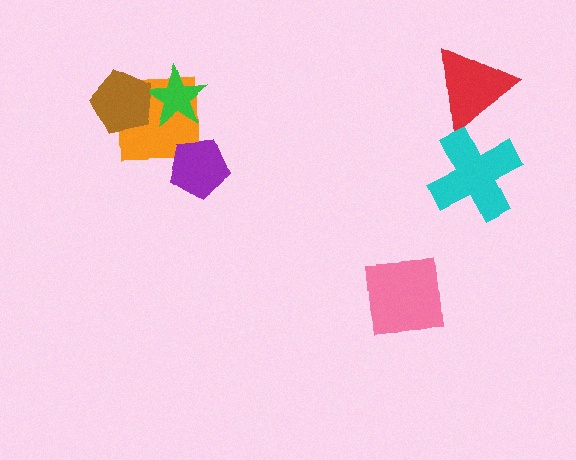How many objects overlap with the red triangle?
0 objects overlap with the red triangle.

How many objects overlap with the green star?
2 objects overlap with the green star.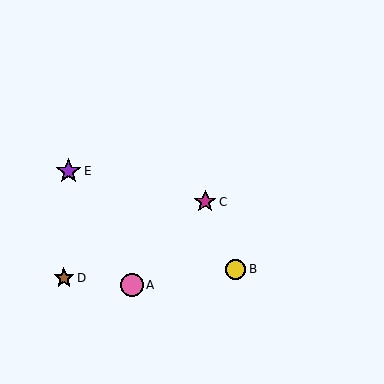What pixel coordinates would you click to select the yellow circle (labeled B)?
Click at (236, 269) to select the yellow circle B.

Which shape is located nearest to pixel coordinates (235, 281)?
The yellow circle (labeled B) at (236, 269) is nearest to that location.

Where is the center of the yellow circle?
The center of the yellow circle is at (236, 269).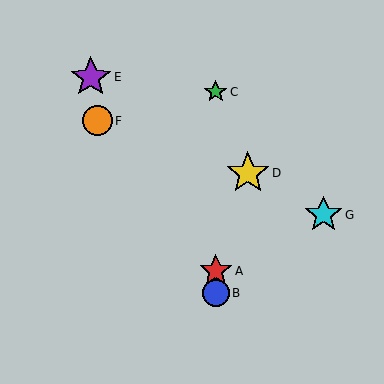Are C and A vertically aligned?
Yes, both are at x≈216.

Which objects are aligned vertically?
Objects A, B, C are aligned vertically.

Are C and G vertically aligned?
No, C is at x≈216 and G is at x≈324.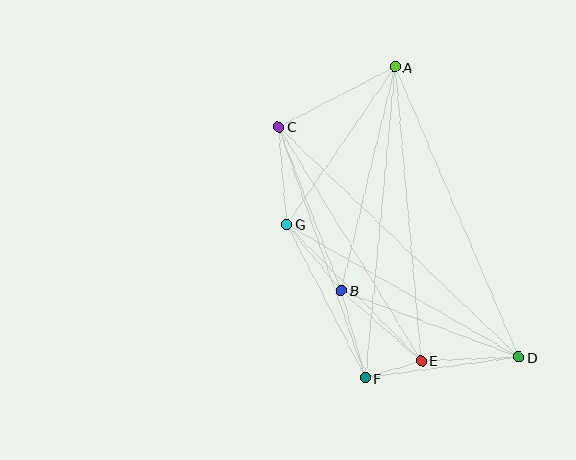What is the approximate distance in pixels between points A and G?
The distance between A and G is approximately 191 pixels.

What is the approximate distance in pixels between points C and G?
The distance between C and G is approximately 98 pixels.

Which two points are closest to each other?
Points E and F are closest to each other.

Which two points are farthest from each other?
Points C and D are farthest from each other.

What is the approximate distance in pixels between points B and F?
The distance between B and F is approximately 91 pixels.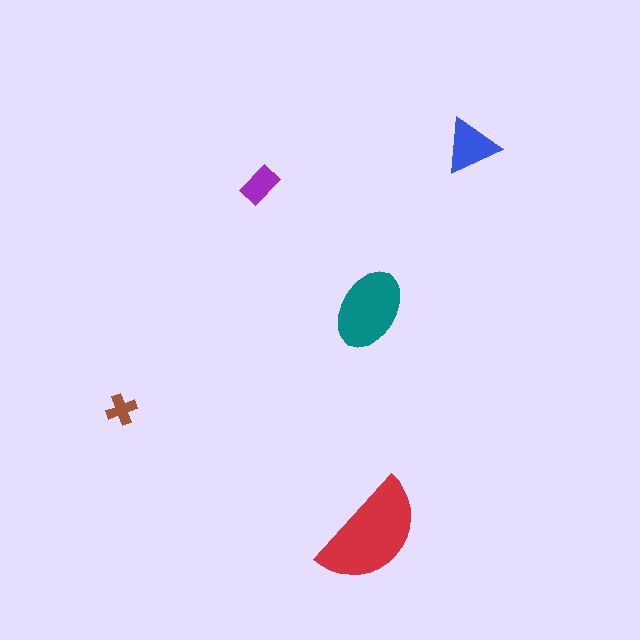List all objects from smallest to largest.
The brown cross, the purple rectangle, the blue triangle, the teal ellipse, the red semicircle.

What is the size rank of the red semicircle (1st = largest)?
1st.